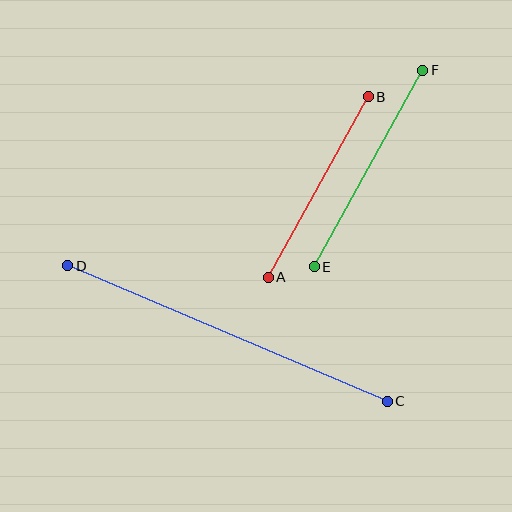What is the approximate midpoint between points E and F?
The midpoint is at approximately (369, 169) pixels.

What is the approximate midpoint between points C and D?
The midpoint is at approximately (228, 334) pixels.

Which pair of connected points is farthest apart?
Points C and D are farthest apart.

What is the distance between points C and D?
The distance is approximately 347 pixels.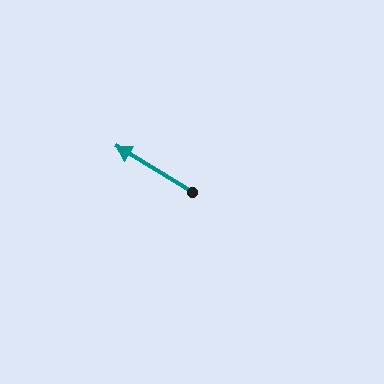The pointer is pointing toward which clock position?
Roughly 10 o'clock.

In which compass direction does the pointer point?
Northwest.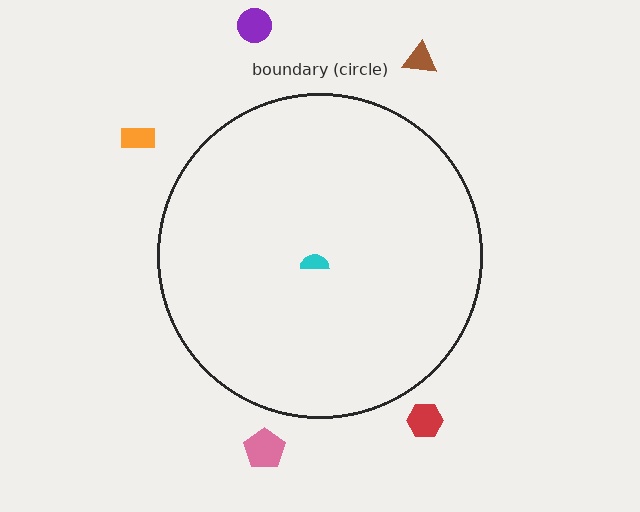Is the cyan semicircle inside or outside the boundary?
Inside.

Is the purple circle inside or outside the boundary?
Outside.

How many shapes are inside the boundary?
1 inside, 5 outside.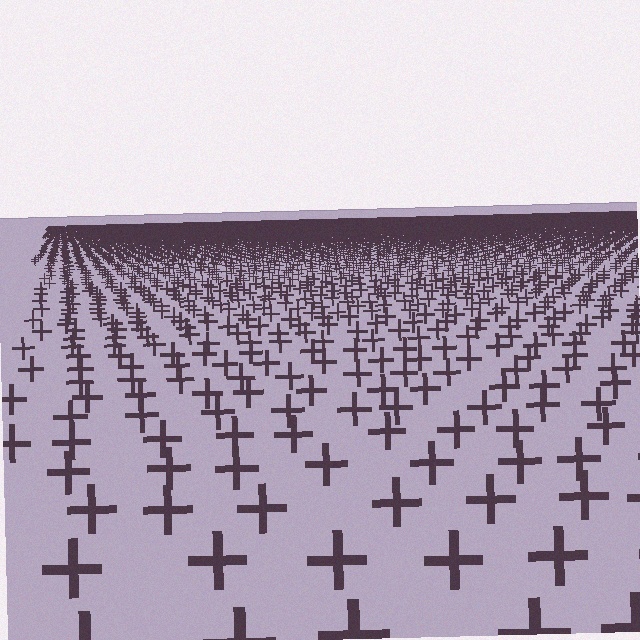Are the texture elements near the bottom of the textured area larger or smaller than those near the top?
Larger. Near the bottom, elements are closer to the viewer and appear at a bigger on-screen size.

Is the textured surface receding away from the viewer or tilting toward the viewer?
The surface is receding away from the viewer. Texture elements get smaller and denser toward the top.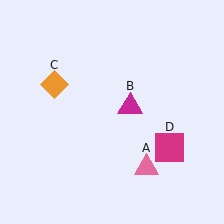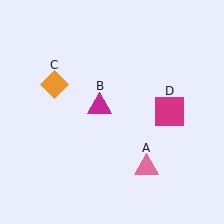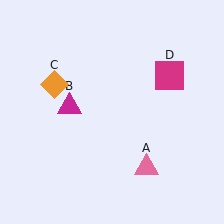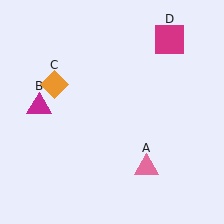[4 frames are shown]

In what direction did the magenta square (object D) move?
The magenta square (object D) moved up.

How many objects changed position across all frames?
2 objects changed position: magenta triangle (object B), magenta square (object D).